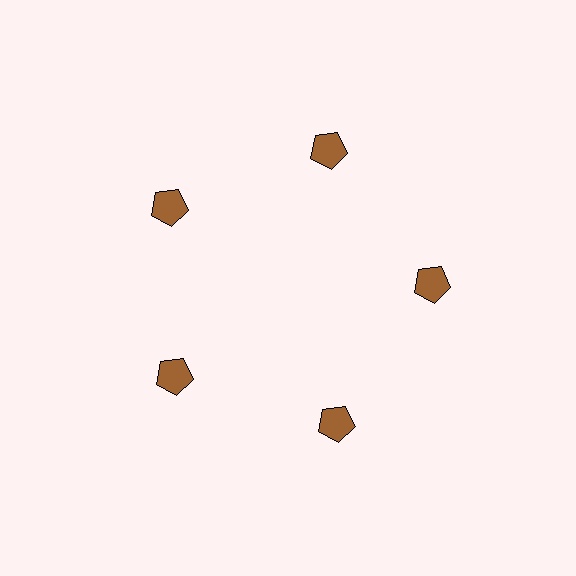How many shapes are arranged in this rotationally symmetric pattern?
There are 5 shapes, arranged in 5 groups of 1.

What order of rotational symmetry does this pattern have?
This pattern has 5-fold rotational symmetry.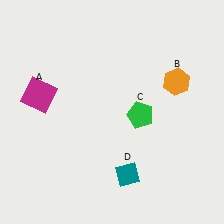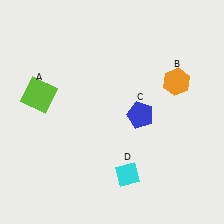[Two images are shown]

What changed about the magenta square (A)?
In Image 1, A is magenta. In Image 2, it changed to lime.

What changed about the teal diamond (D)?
In Image 1, D is teal. In Image 2, it changed to cyan.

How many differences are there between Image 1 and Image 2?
There are 3 differences between the two images.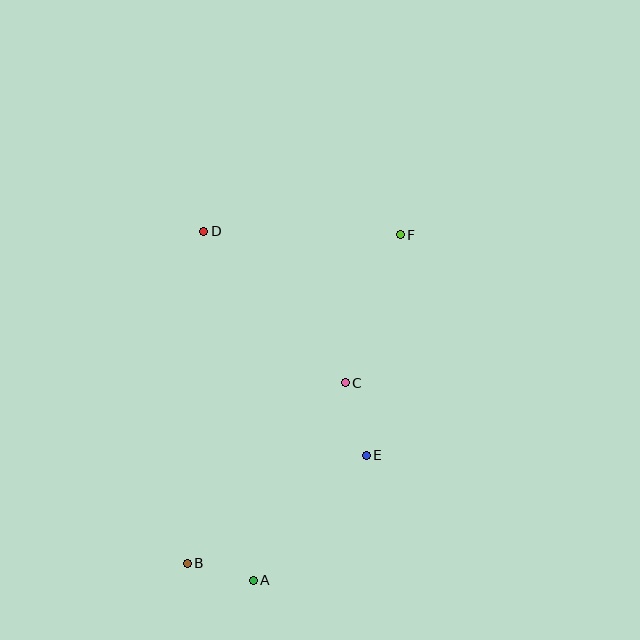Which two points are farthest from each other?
Points B and F are farthest from each other.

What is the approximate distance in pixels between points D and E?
The distance between D and E is approximately 276 pixels.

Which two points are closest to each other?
Points A and B are closest to each other.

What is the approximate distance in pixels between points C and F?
The distance between C and F is approximately 158 pixels.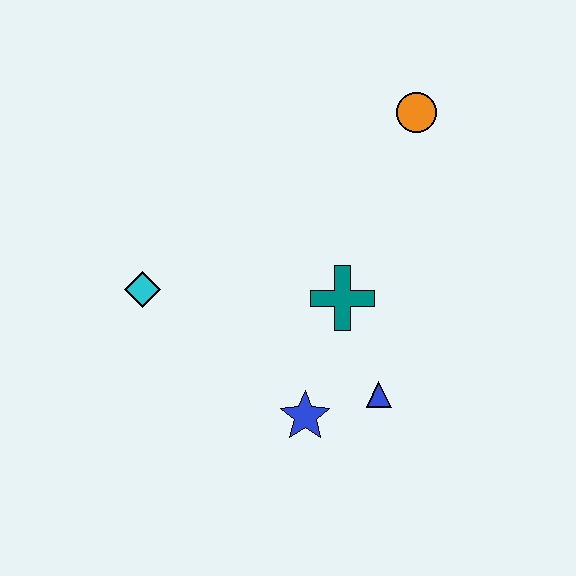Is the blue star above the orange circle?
No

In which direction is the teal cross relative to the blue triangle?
The teal cross is above the blue triangle.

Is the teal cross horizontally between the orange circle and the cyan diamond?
Yes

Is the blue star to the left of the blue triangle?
Yes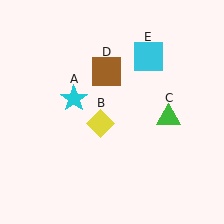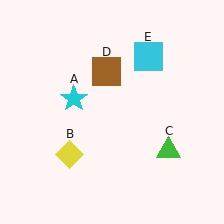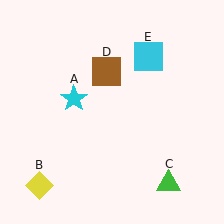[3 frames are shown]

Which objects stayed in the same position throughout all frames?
Cyan star (object A) and brown square (object D) and cyan square (object E) remained stationary.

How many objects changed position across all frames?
2 objects changed position: yellow diamond (object B), green triangle (object C).